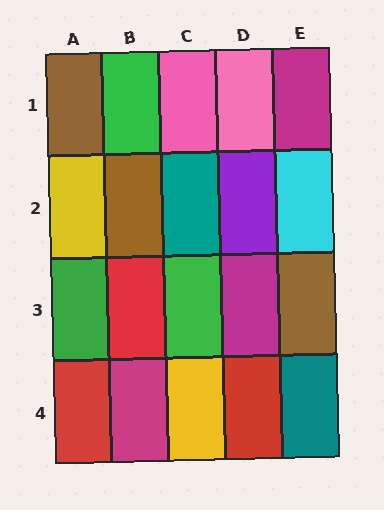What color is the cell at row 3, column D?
Magenta.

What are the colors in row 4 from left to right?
Red, magenta, yellow, red, teal.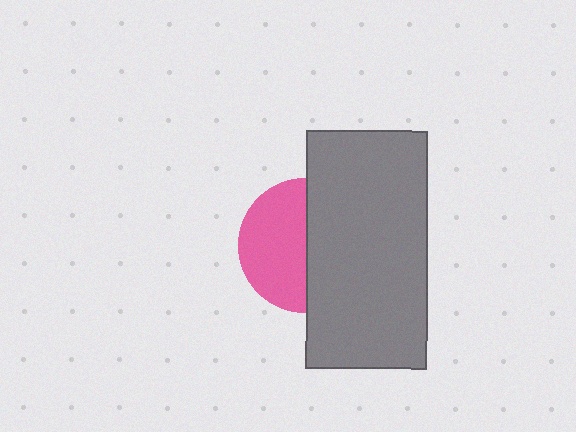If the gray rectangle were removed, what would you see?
You would see the complete pink circle.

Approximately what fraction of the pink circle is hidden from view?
Roughly 50% of the pink circle is hidden behind the gray rectangle.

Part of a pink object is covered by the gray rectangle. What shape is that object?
It is a circle.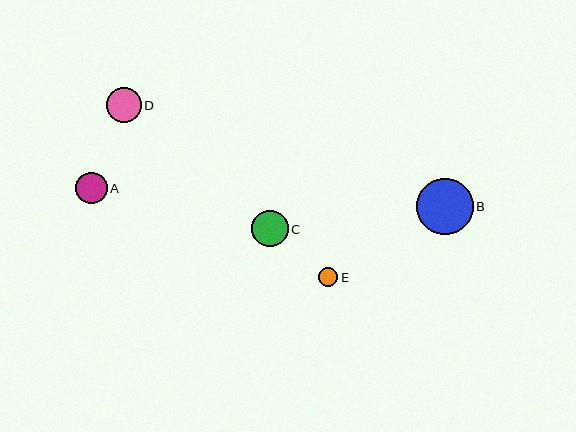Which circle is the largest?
Circle B is the largest with a size of approximately 56 pixels.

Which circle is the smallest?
Circle E is the smallest with a size of approximately 19 pixels.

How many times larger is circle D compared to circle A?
Circle D is approximately 1.1 times the size of circle A.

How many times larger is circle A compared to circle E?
Circle A is approximately 1.6 times the size of circle E.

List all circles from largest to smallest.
From largest to smallest: B, C, D, A, E.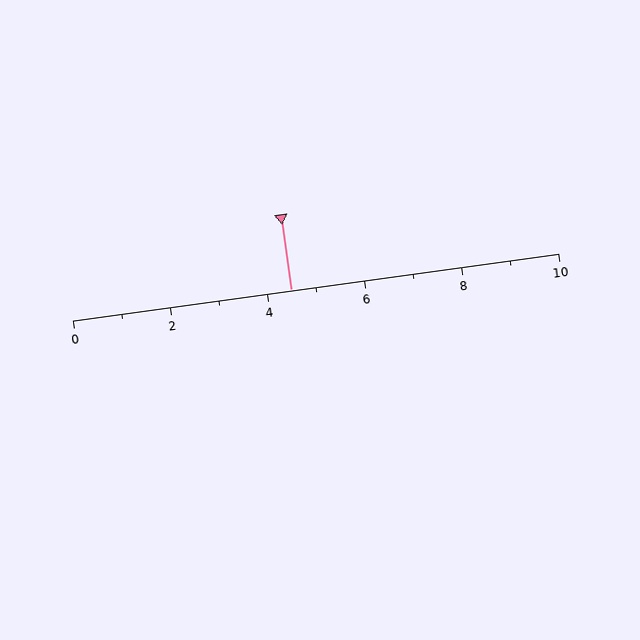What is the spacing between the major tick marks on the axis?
The major ticks are spaced 2 apart.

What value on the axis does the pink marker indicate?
The marker indicates approximately 4.5.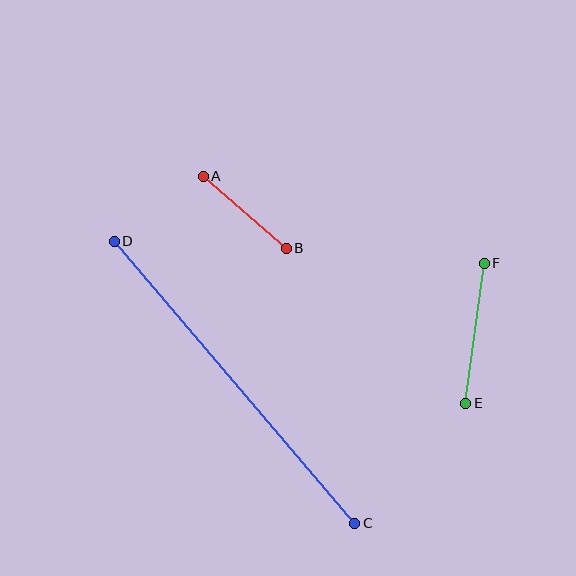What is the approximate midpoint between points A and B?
The midpoint is at approximately (245, 212) pixels.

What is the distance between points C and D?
The distance is approximately 371 pixels.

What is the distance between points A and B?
The distance is approximately 110 pixels.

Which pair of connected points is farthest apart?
Points C and D are farthest apart.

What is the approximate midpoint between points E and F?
The midpoint is at approximately (475, 333) pixels.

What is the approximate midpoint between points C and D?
The midpoint is at approximately (234, 382) pixels.